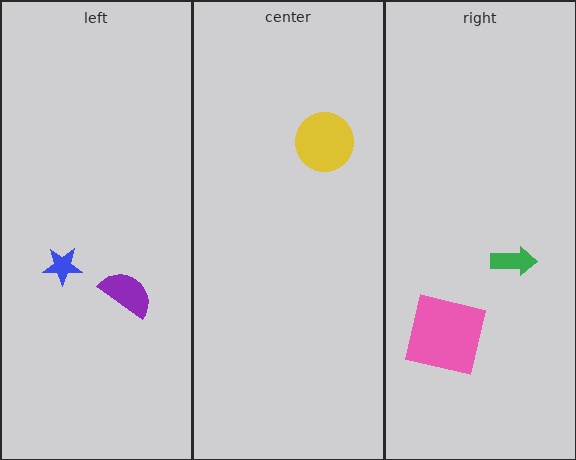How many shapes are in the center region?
1.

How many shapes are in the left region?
2.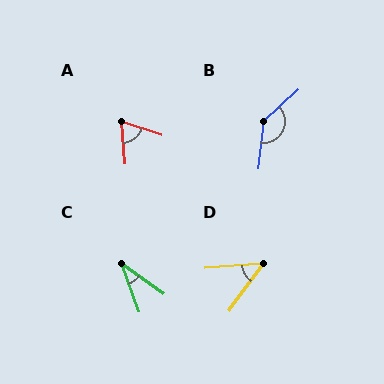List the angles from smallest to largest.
C (35°), D (50°), A (66°), B (139°).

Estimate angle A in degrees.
Approximately 66 degrees.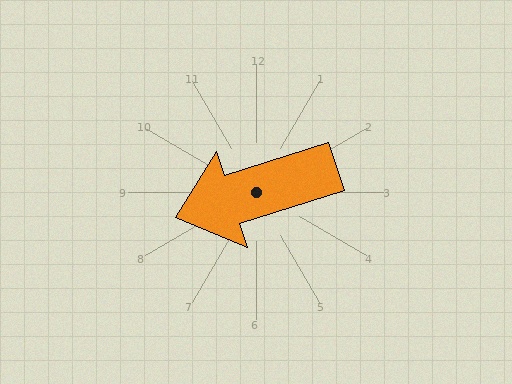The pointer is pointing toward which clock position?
Roughly 8 o'clock.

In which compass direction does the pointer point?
West.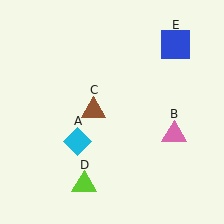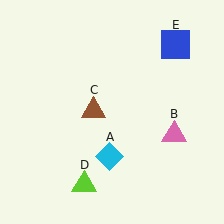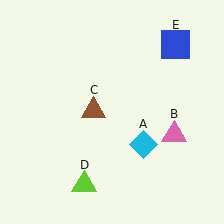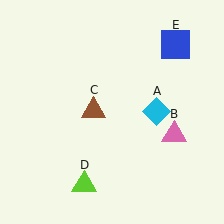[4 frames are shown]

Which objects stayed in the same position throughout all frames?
Pink triangle (object B) and brown triangle (object C) and lime triangle (object D) and blue square (object E) remained stationary.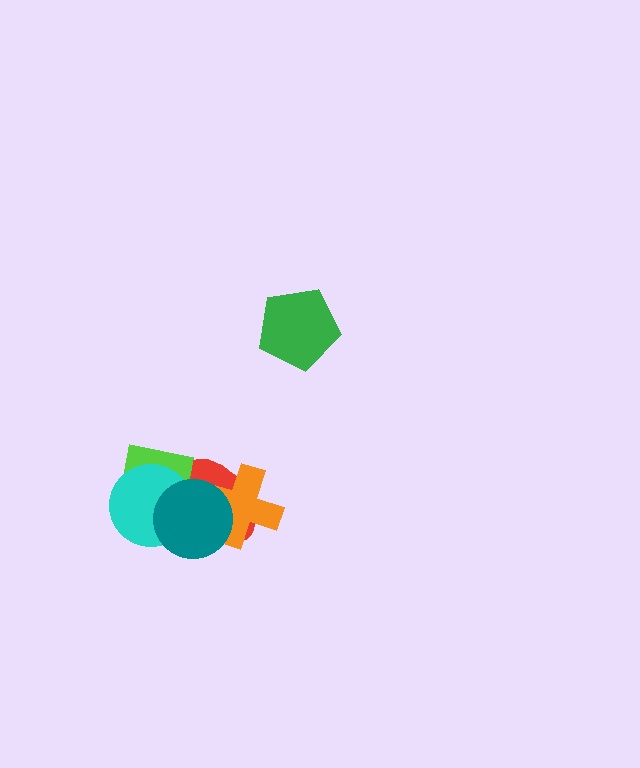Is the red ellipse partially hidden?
Yes, it is partially covered by another shape.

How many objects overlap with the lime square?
3 objects overlap with the lime square.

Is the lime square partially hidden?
Yes, it is partially covered by another shape.